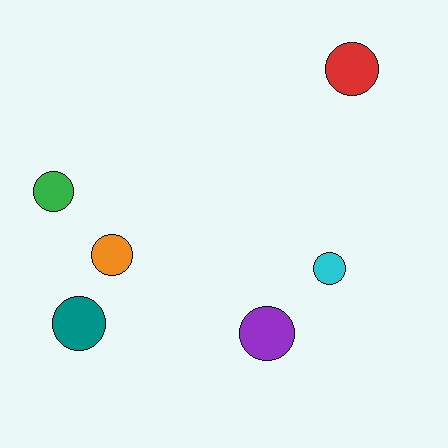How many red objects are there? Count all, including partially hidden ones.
There is 1 red object.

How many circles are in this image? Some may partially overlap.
There are 6 circles.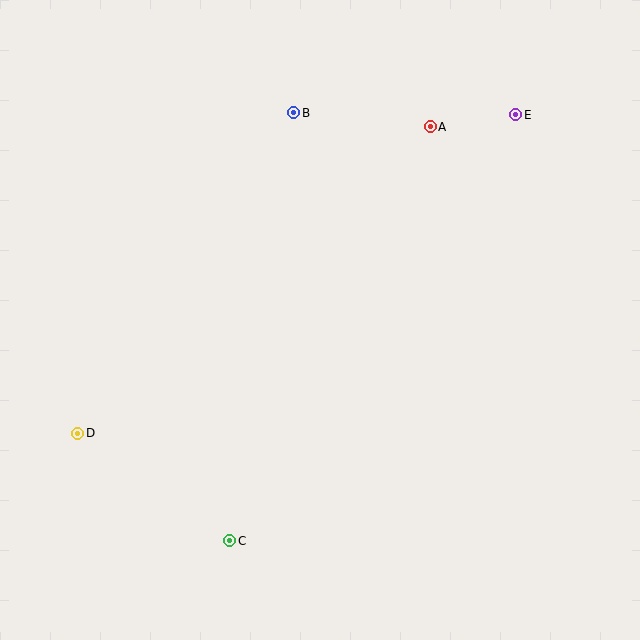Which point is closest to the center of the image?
Point B at (294, 113) is closest to the center.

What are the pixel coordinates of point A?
Point A is at (430, 127).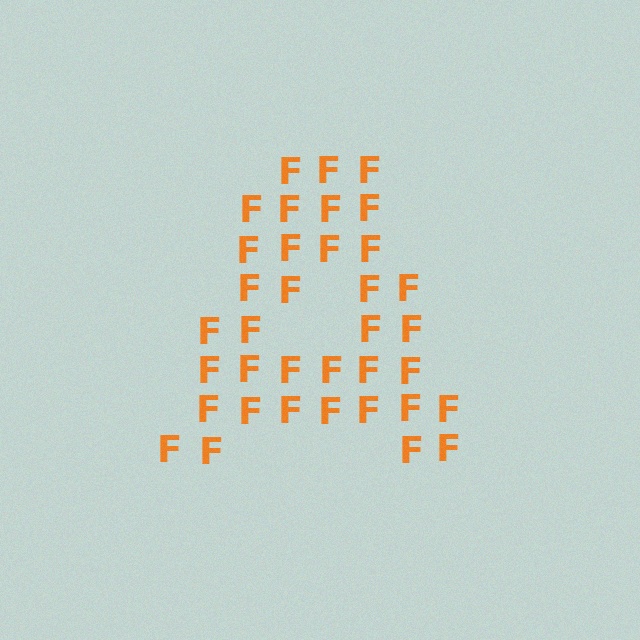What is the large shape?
The large shape is the letter A.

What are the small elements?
The small elements are letter F's.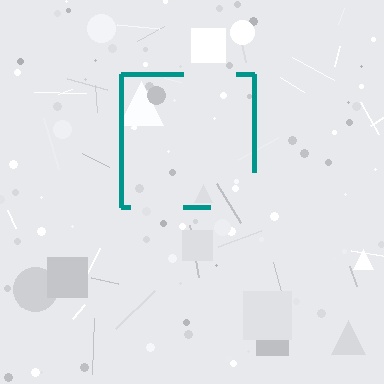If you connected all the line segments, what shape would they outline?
They would outline a square.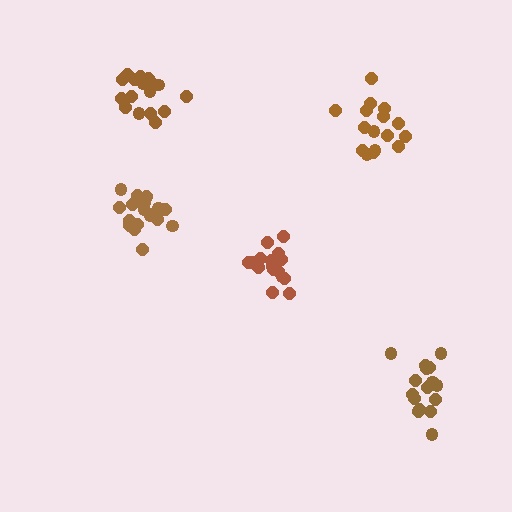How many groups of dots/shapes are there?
There are 5 groups.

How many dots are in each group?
Group 1: 17 dots, Group 2: 21 dots, Group 3: 16 dots, Group 4: 16 dots, Group 5: 17 dots (87 total).